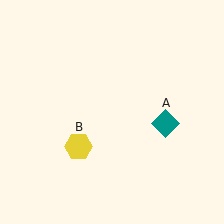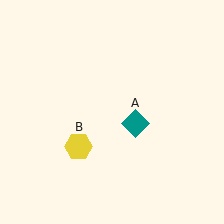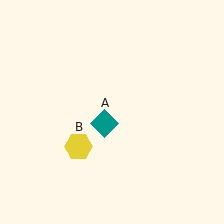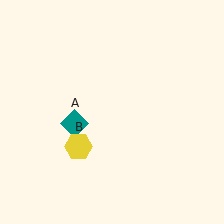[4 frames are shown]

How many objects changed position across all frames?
1 object changed position: teal diamond (object A).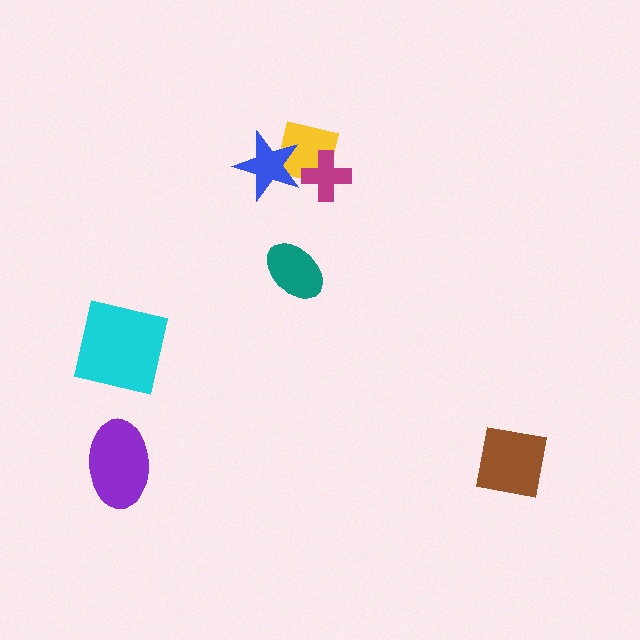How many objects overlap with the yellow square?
2 objects overlap with the yellow square.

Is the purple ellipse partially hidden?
No, no other shape covers it.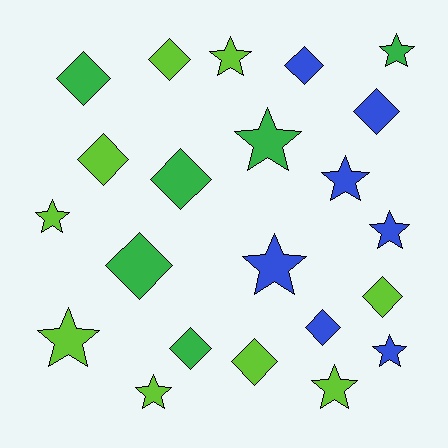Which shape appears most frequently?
Diamond, with 11 objects.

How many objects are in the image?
There are 22 objects.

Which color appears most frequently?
Lime, with 9 objects.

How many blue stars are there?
There are 4 blue stars.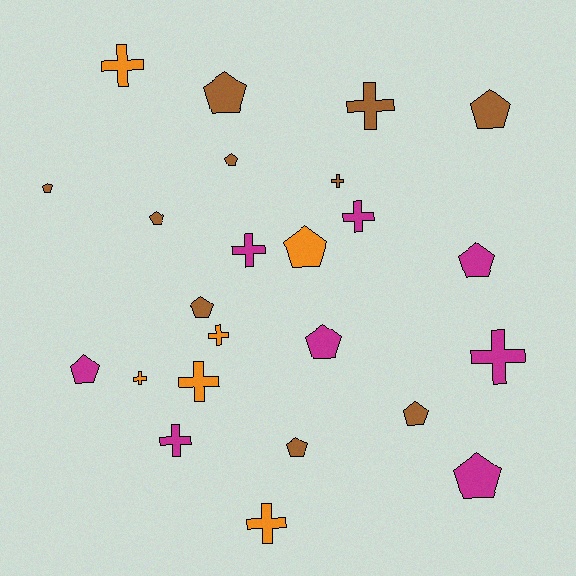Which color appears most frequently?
Brown, with 10 objects.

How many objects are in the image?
There are 24 objects.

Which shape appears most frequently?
Pentagon, with 13 objects.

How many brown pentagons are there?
There are 8 brown pentagons.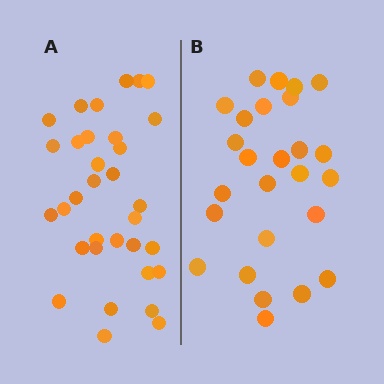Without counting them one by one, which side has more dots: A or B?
Region A (the left region) has more dots.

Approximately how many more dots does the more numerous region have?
Region A has roughly 8 or so more dots than region B.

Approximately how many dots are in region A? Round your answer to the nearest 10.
About 30 dots. (The exact count is 33, which rounds to 30.)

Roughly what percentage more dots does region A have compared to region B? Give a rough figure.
About 25% more.